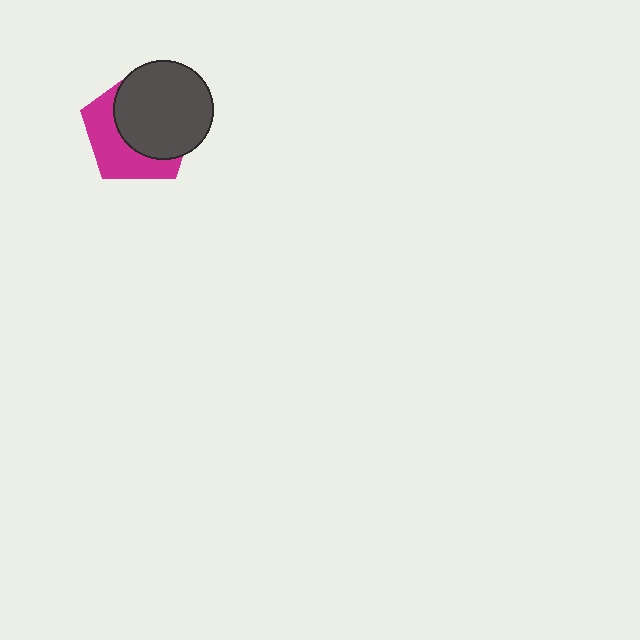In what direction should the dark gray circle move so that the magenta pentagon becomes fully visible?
The dark gray circle should move toward the upper-right. That is the shortest direction to clear the overlap and leave the magenta pentagon fully visible.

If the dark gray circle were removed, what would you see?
You would see the complete magenta pentagon.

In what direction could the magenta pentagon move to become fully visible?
The magenta pentagon could move toward the lower-left. That would shift it out from behind the dark gray circle entirely.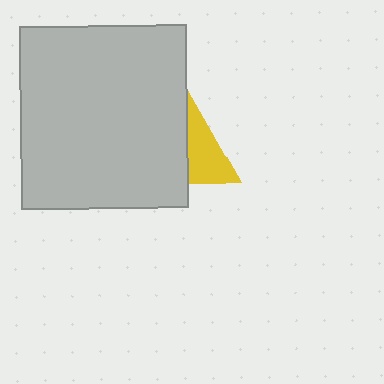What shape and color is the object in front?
The object in front is a light gray rectangle.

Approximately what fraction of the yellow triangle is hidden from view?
Roughly 52% of the yellow triangle is hidden behind the light gray rectangle.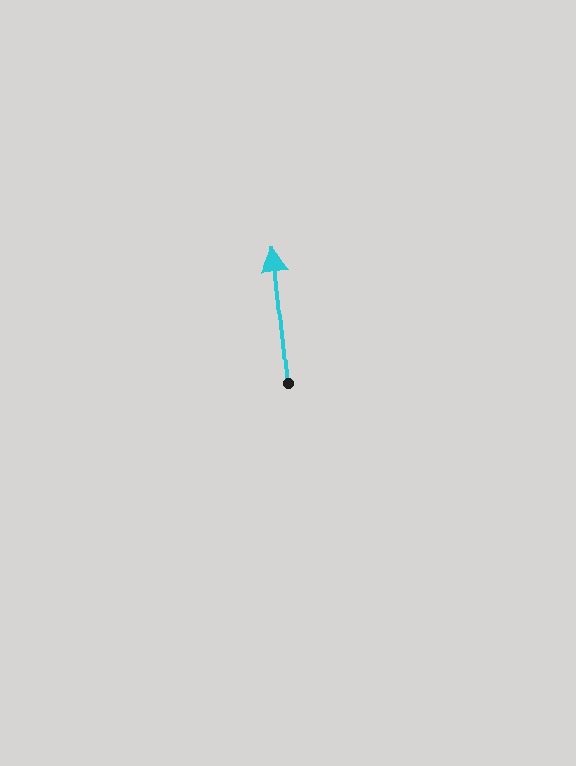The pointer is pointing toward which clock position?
Roughly 12 o'clock.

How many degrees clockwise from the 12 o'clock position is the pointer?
Approximately 354 degrees.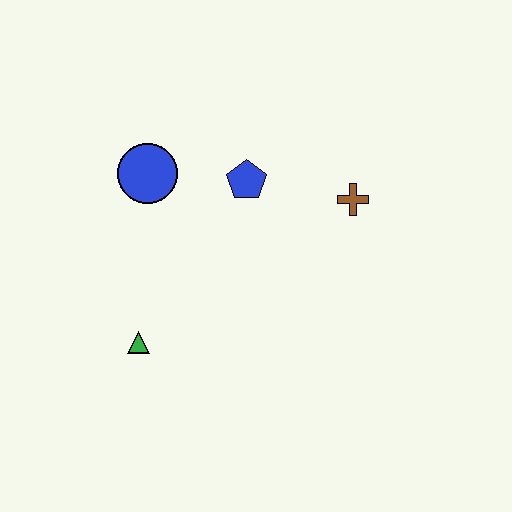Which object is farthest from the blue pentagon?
The green triangle is farthest from the blue pentagon.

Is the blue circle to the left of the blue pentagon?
Yes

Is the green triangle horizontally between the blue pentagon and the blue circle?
No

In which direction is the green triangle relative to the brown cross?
The green triangle is to the left of the brown cross.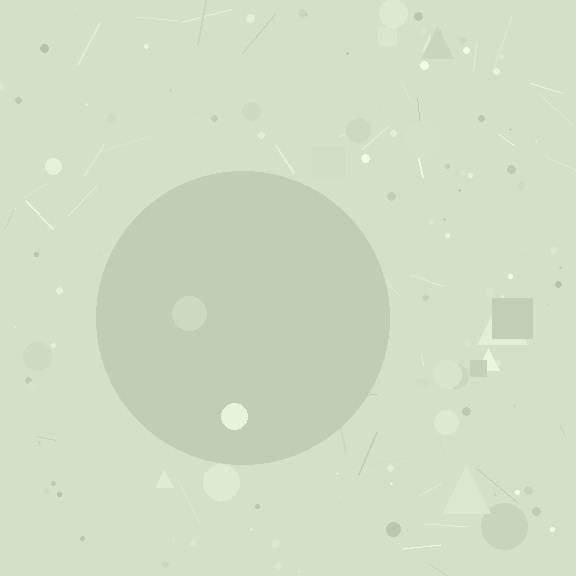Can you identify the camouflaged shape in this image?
The camouflaged shape is a circle.